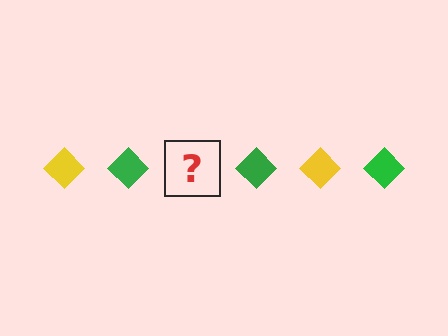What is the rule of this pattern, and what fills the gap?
The rule is that the pattern cycles through yellow, green diamonds. The gap should be filled with a yellow diamond.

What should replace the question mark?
The question mark should be replaced with a yellow diamond.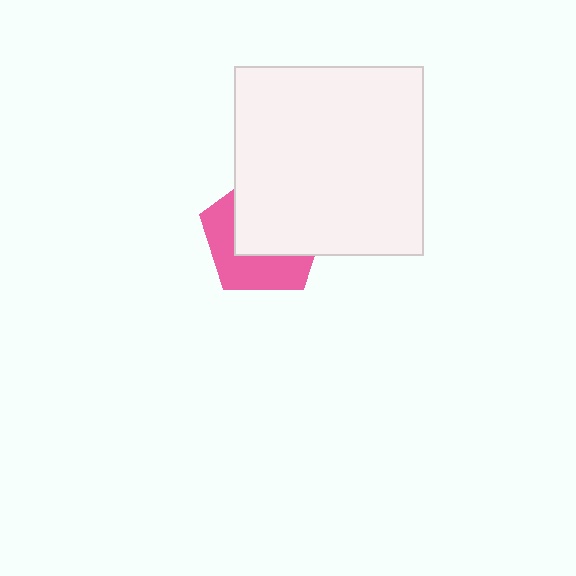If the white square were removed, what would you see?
You would see the complete pink pentagon.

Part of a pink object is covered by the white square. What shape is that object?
It is a pentagon.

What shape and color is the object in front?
The object in front is a white square.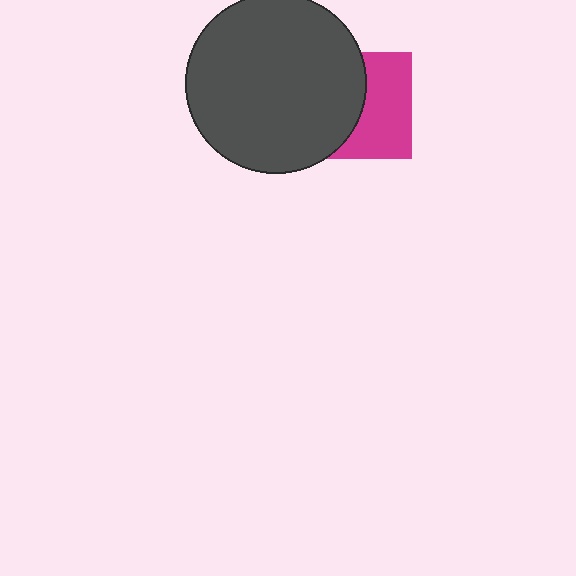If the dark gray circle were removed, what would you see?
You would see the complete magenta square.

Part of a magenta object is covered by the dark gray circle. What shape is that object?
It is a square.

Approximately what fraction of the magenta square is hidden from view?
Roughly 50% of the magenta square is hidden behind the dark gray circle.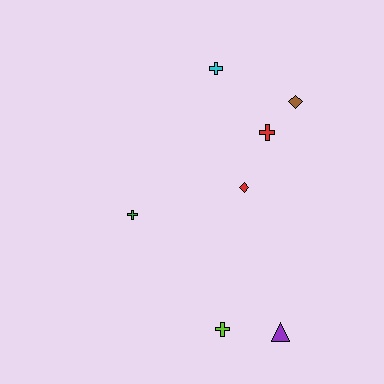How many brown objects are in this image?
There is 1 brown object.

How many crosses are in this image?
There are 4 crosses.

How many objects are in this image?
There are 7 objects.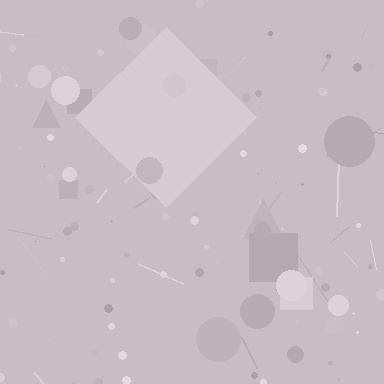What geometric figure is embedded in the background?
A diamond is embedded in the background.